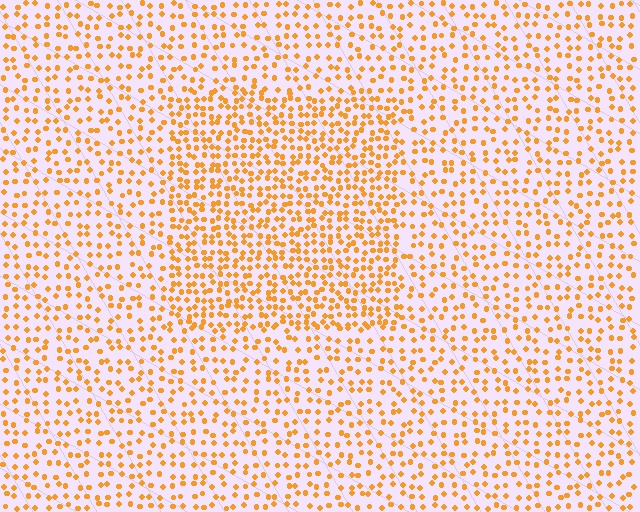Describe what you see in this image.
The image contains small orange elements arranged at two different densities. A rectangle-shaped region is visible where the elements are more densely packed than the surrounding area.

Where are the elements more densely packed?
The elements are more densely packed inside the rectangle boundary.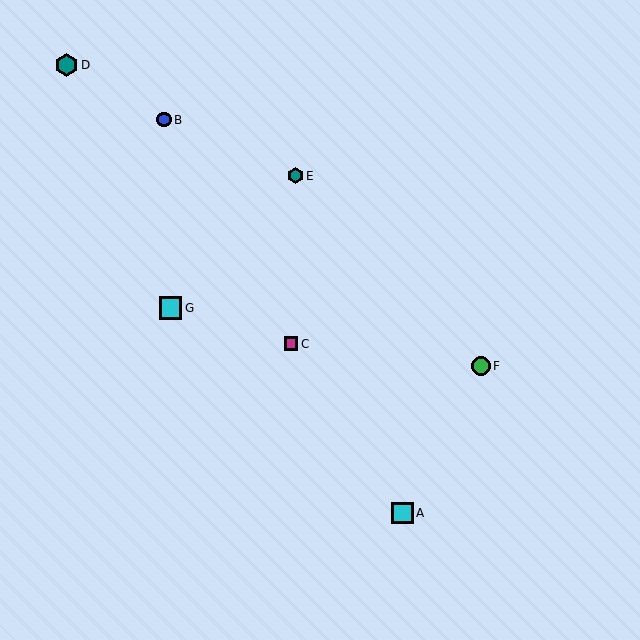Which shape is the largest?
The teal hexagon (labeled D) is the largest.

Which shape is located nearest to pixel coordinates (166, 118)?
The blue circle (labeled B) at (164, 120) is nearest to that location.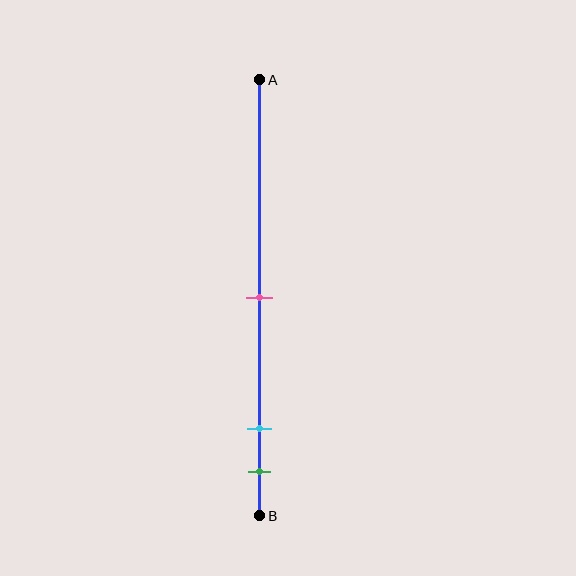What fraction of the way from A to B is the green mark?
The green mark is approximately 90% (0.9) of the way from A to B.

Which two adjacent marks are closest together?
The cyan and green marks are the closest adjacent pair.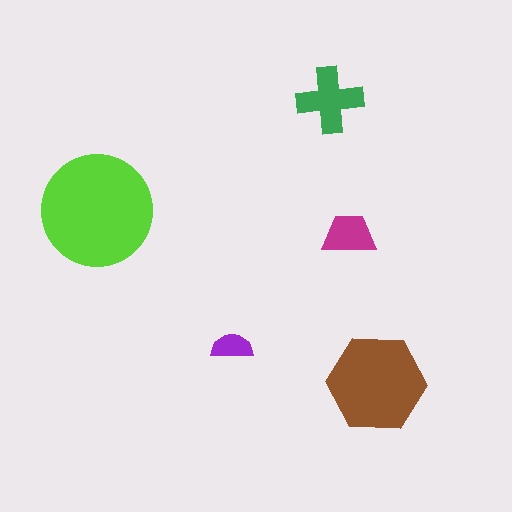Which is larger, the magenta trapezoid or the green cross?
The green cross.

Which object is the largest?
The lime circle.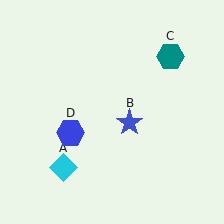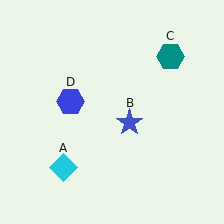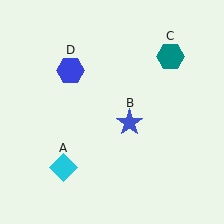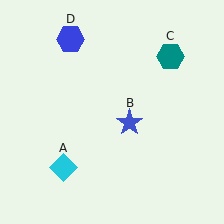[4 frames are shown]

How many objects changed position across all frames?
1 object changed position: blue hexagon (object D).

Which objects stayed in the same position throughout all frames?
Cyan diamond (object A) and blue star (object B) and teal hexagon (object C) remained stationary.